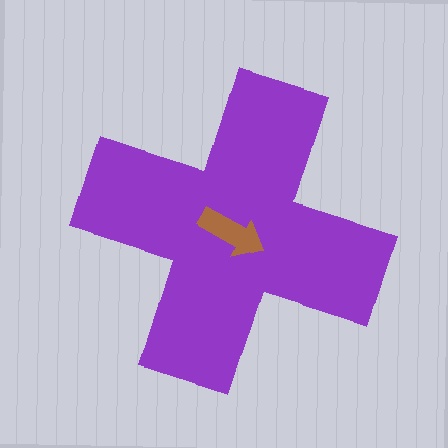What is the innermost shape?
The brown arrow.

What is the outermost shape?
The purple cross.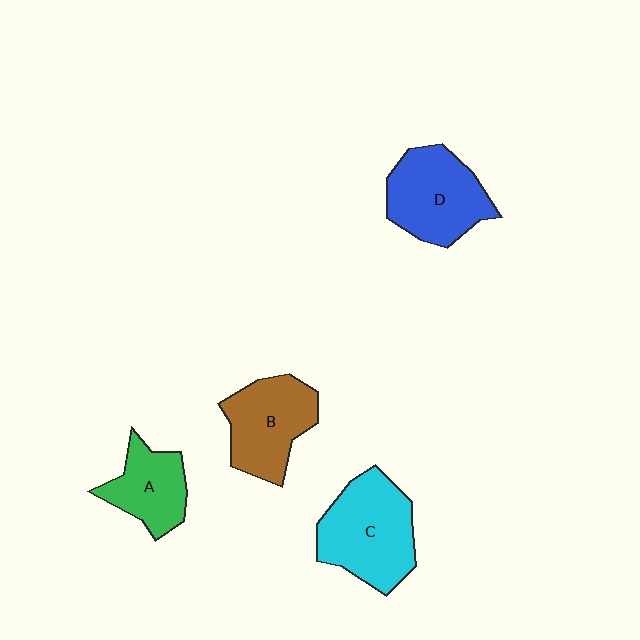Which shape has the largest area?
Shape C (cyan).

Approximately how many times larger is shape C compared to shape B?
Approximately 1.2 times.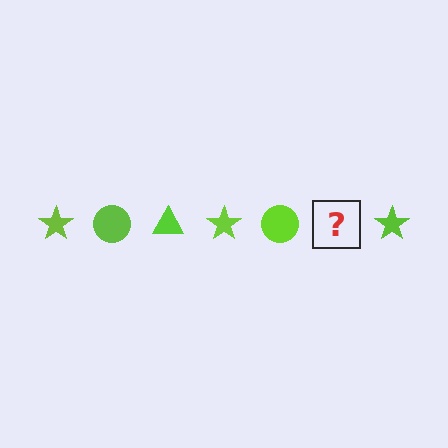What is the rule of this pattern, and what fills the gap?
The rule is that the pattern cycles through star, circle, triangle shapes in lime. The gap should be filled with a lime triangle.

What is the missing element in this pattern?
The missing element is a lime triangle.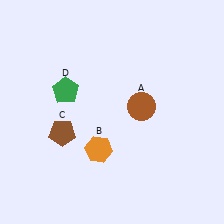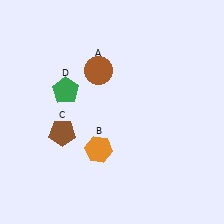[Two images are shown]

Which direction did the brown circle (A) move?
The brown circle (A) moved left.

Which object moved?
The brown circle (A) moved left.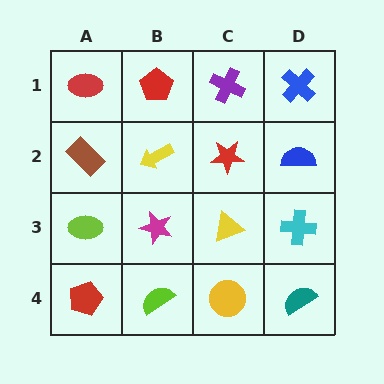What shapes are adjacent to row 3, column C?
A red star (row 2, column C), a yellow circle (row 4, column C), a magenta star (row 3, column B), a cyan cross (row 3, column D).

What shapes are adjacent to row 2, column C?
A purple cross (row 1, column C), a yellow triangle (row 3, column C), a yellow arrow (row 2, column B), a blue semicircle (row 2, column D).